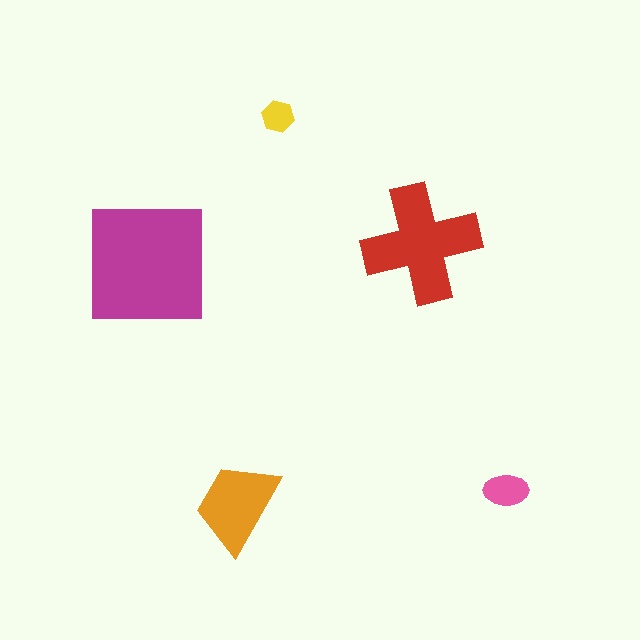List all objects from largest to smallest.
The magenta square, the red cross, the orange trapezoid, the pink ellipse, the yellow hexagon.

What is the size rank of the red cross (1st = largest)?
2nd.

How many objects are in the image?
There are 5 objects in the image.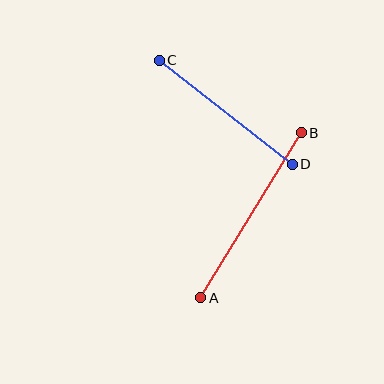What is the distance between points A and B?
The distance is approximately 193 pixels.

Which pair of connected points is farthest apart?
Points A and B are farthest apart.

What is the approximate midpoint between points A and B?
The midpoint is at approximately (251, 215) pixels.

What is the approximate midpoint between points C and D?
The midpoint is at approximately (226, 112) pixels.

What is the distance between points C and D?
The distance is approximately 169 pixels.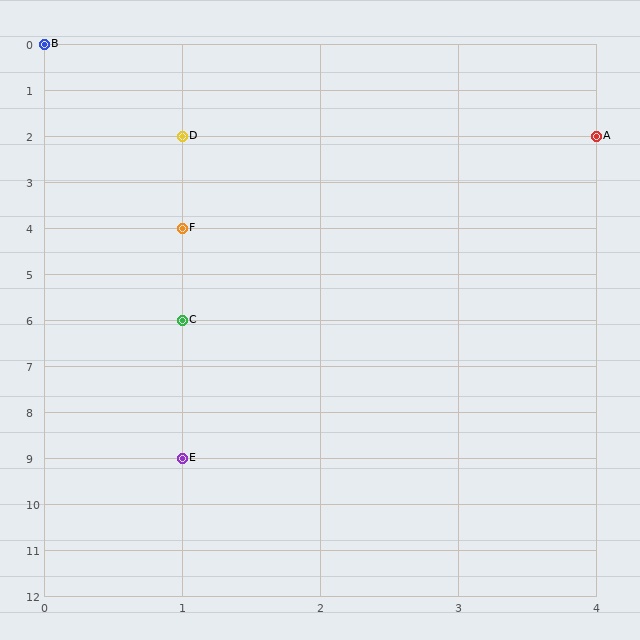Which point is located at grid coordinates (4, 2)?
Point A is at (4, 2).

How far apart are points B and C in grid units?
Points B and C are 1 column and 6 rows apart (about 6.1 grid units diagonally).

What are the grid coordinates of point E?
Point E is at grid coordinates (1, 9).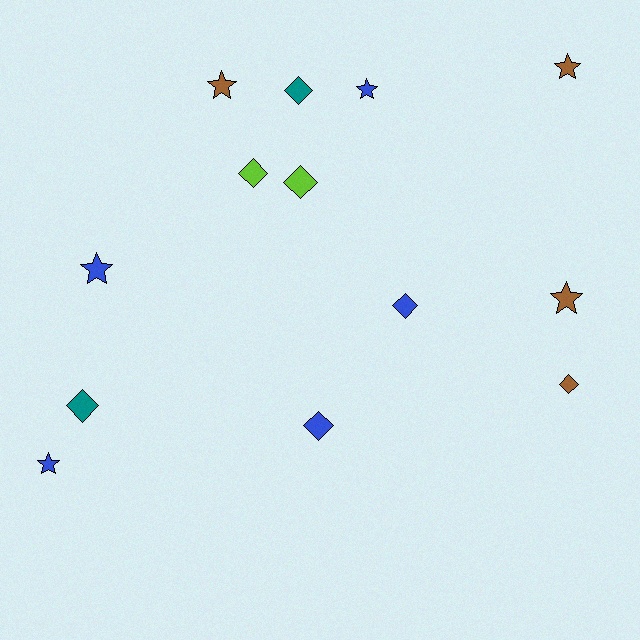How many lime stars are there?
There are no lime stars.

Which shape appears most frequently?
Diamond, with 7 objects.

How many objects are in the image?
There are 13 objects.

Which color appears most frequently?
Blue, with 5 objects.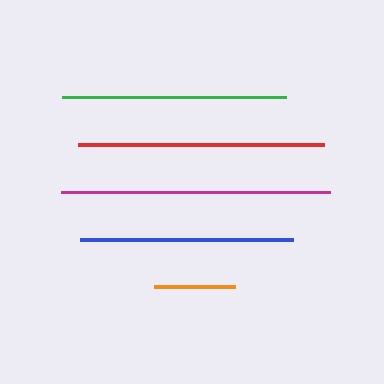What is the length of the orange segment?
The orange segment is approximately 81 pixels long.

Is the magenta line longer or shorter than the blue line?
The magenta line is longer than the blue line.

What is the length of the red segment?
The red segment is approximately 245 pixels long.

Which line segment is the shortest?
The orange line is the shortest at approximately 81 pixels.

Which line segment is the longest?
The magenta line is the longest at approximately 269 pixels.